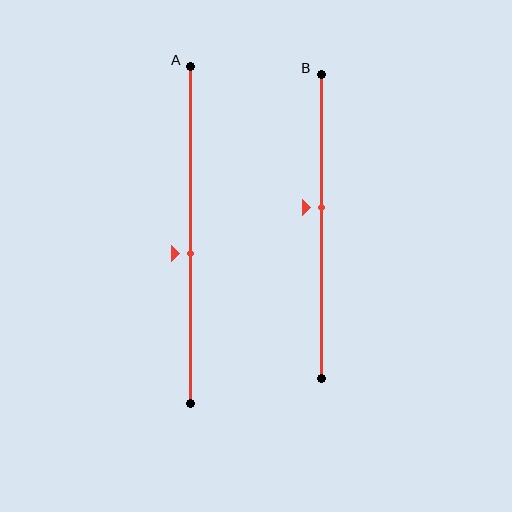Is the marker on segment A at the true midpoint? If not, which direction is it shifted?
No, the marker on segment A is shifted downward by about 5% of the segment length.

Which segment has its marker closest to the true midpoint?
Segment A has its marker closest to the true midpoint.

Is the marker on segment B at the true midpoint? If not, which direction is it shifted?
No, the marker on segment B is shifted upward by about 6% of the segment length.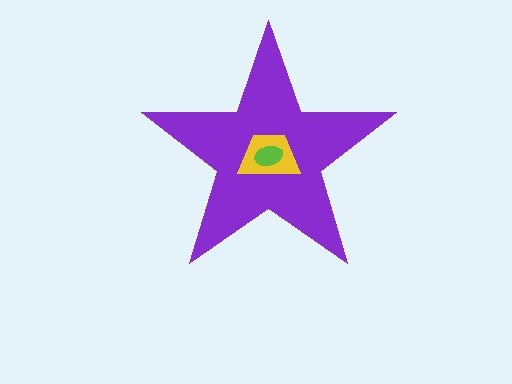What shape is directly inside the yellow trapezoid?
The lime ellipse.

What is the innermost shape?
The lime ellipse.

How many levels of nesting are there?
3.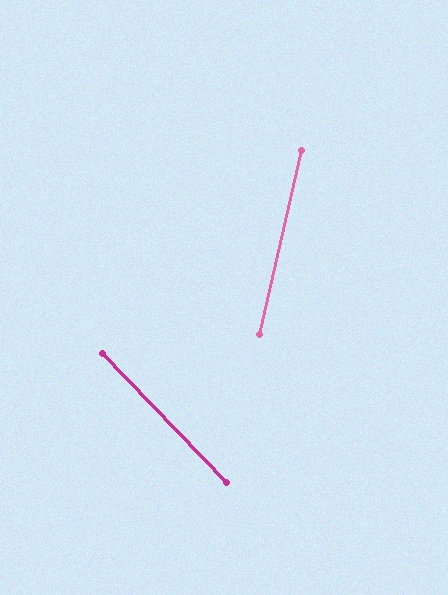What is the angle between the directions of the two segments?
Approximately 57 degrees.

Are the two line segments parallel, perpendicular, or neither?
Neither parallel nor perpendicular — they differ by about 57°.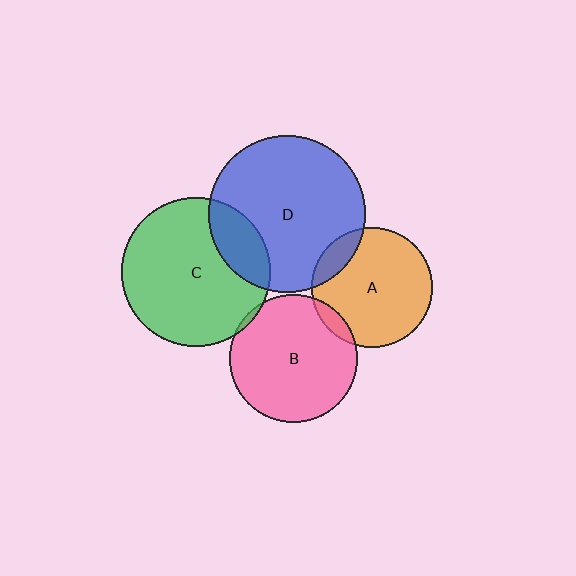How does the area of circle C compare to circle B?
Approximately 1.4 times.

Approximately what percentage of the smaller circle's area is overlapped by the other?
Approximately 5%.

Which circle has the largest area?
Circle D (blue).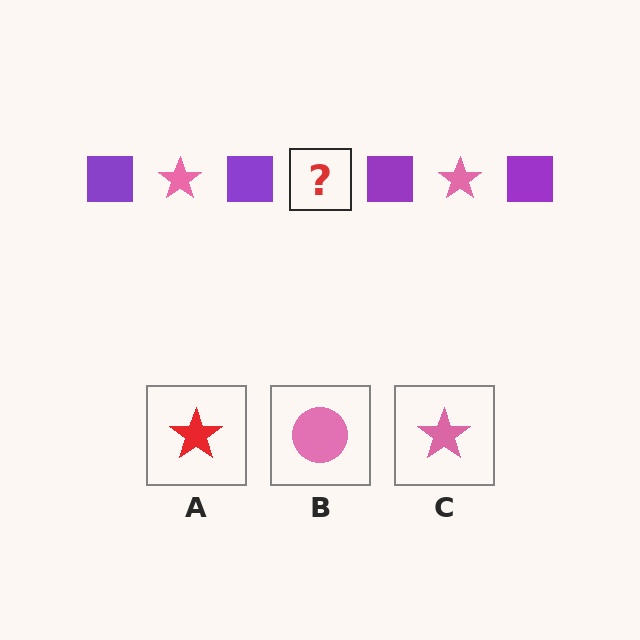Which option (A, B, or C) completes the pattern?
C.